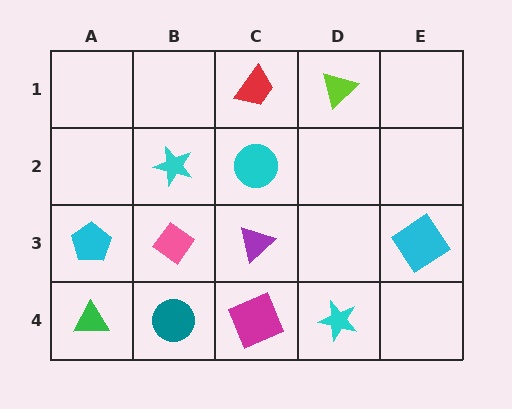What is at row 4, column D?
A cyan star.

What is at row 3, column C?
A purple triangle.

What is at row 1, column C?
A red trapezoid.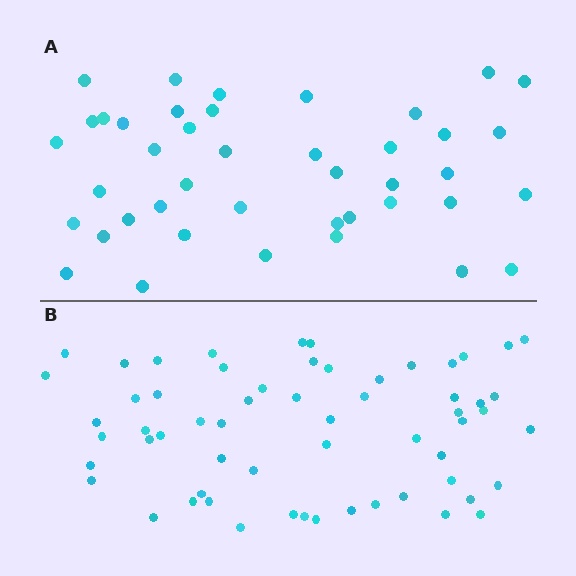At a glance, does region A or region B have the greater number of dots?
Region B (the bottom region) has more dots.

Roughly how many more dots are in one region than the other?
Region B has approximately 20 more dots than region A.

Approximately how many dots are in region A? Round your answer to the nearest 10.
About 40 dots. (The exact count is 42, which rounds to 40.)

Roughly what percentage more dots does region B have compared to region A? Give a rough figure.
About 45% more.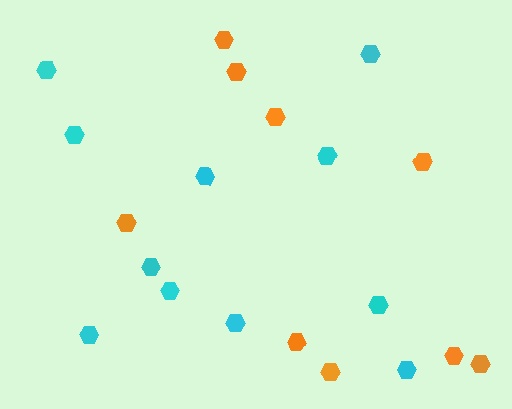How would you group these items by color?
There are 2 groups: one group of cyan hexagons (11) and one group of orange hexagons (9).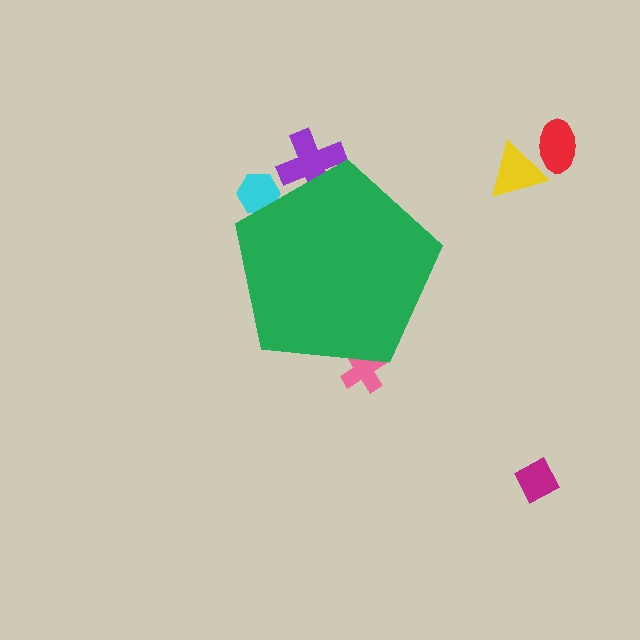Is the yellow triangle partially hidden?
No, the yellow triangle is fully visible.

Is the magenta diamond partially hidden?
No, the magenta diamond is fully visible.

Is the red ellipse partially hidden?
No, the red ellipse is fully visible.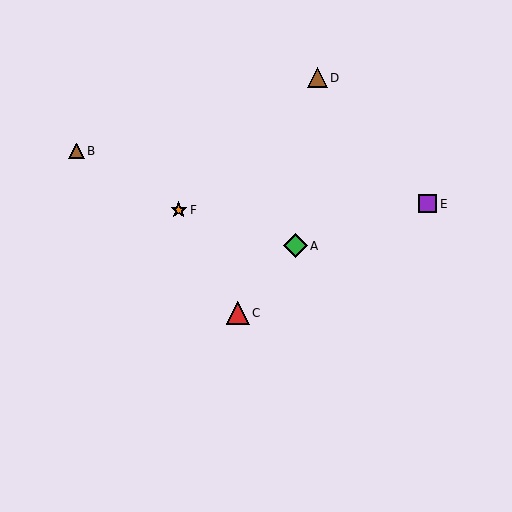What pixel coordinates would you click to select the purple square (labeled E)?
Click at (427, 204) to select the purple square E.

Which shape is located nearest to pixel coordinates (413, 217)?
The purple square (labeled E) at (427, 204) is nearest to that location.